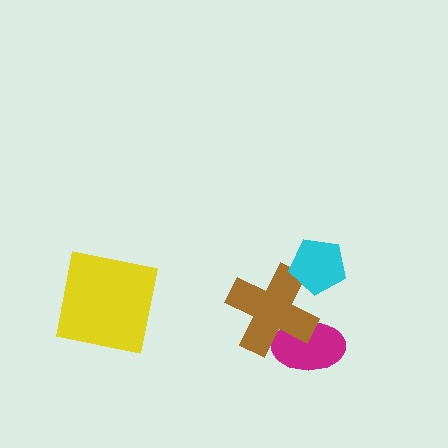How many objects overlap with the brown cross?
2 objects overlap with the brown cross.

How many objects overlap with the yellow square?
0 objects overlap with the yellow square.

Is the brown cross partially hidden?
Yes, it is partially covered by another shape.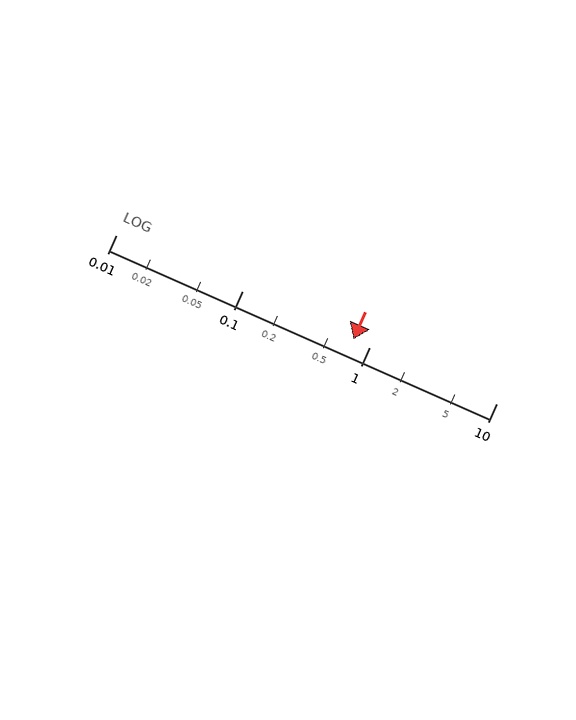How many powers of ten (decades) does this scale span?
The scale spans 3 decades, from 0.01 to 10.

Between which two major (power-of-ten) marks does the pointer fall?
The pointer is between 0.1 and 1.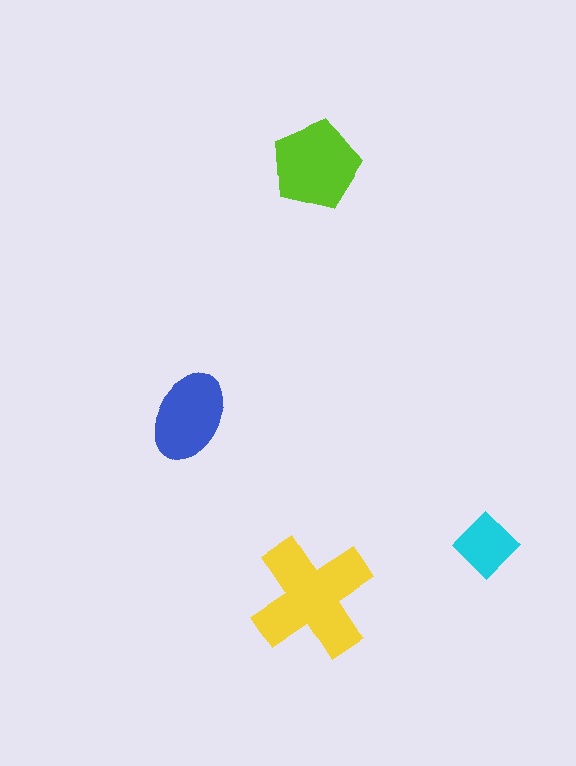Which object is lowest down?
The yellow cross is bottommost.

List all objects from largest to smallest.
The yellow cross, the lime pentagon, the blue ellipse, the cyan diamond.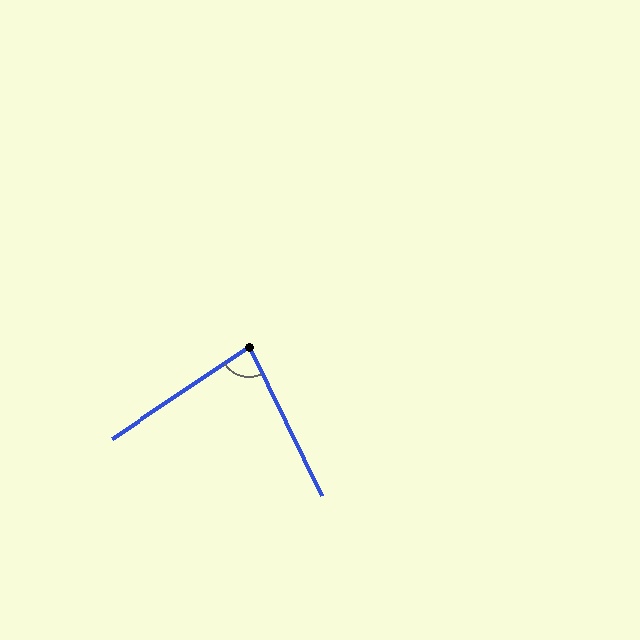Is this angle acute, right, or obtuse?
It is acute.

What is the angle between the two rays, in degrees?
Approximately 82 degrees.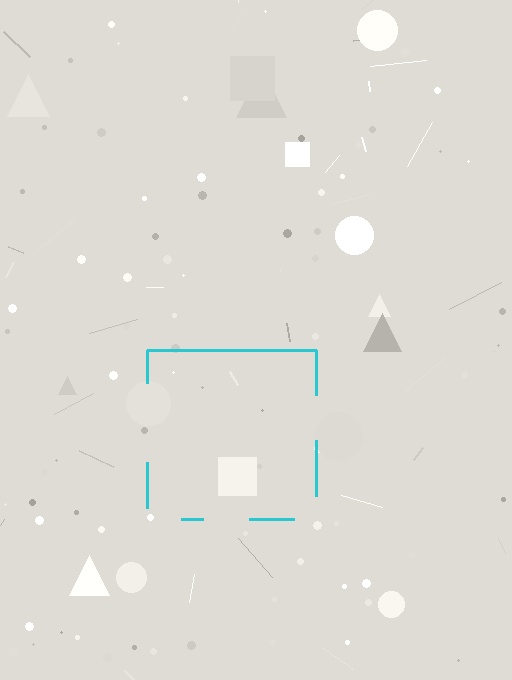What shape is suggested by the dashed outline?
The dashed outline suggests a square.